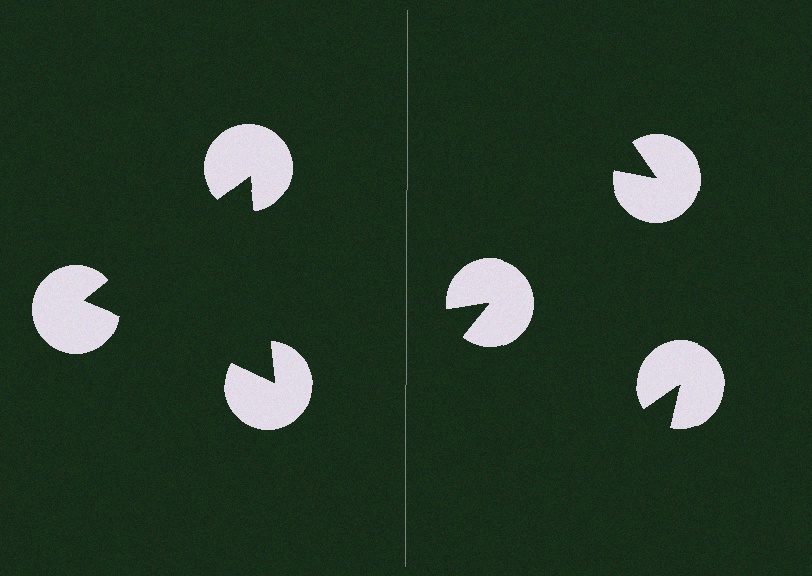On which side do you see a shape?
An illusory triangle appears on the left side. On the right side the wedge cuts are rotated, so no coherent shape forms.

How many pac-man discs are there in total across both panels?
6 — 3 on each side.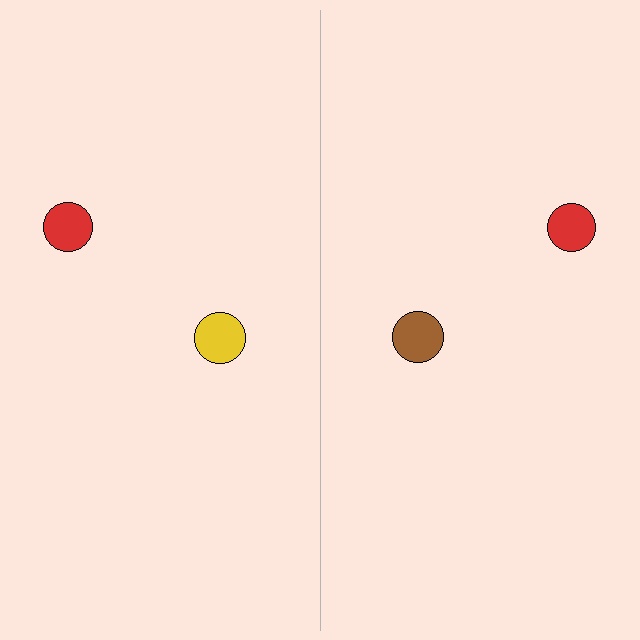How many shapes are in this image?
There are 4 shapes in this image.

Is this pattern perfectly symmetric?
No, the pattern is not perfectly symmetric. The brown circle on the right side breaks the symmetry — its mirror counterpart is yellow.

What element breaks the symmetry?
The brown circle on the right side breaks the symmetry — its mirror counterpart is yellow.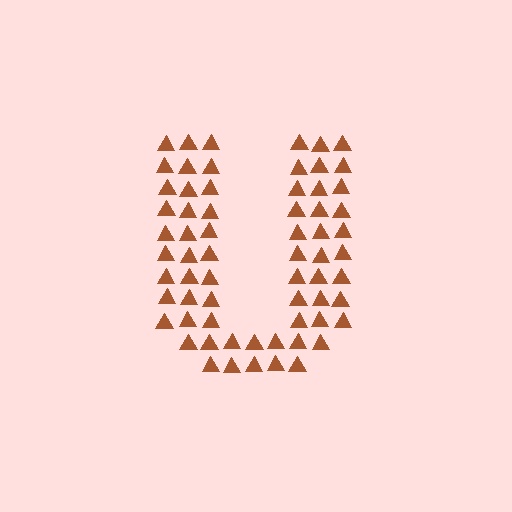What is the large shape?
The large shape is the letter U.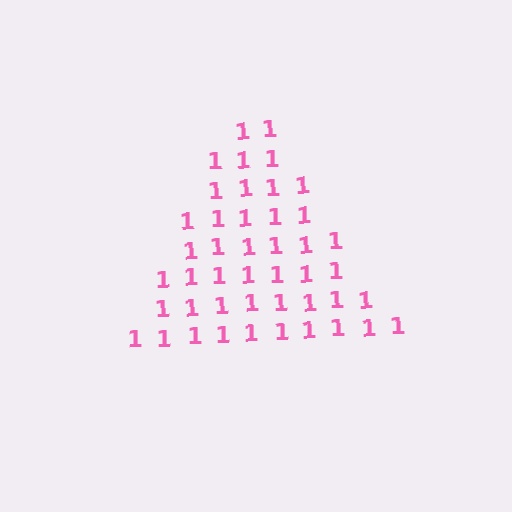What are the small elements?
The small elements are digit 1's.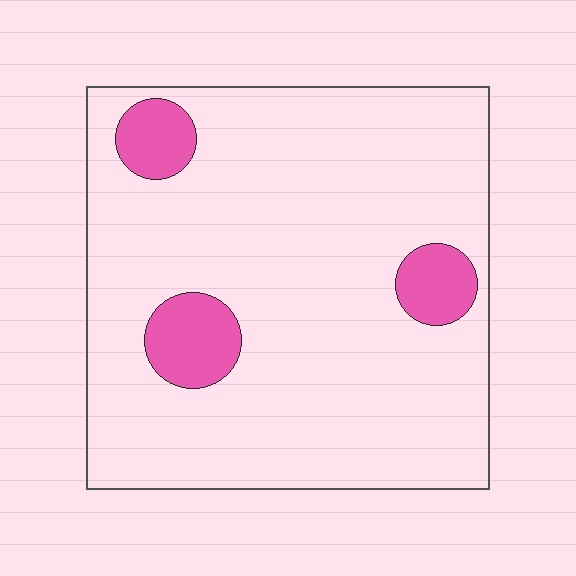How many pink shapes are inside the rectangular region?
3.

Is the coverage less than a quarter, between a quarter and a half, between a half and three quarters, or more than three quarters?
Less than a quarter.